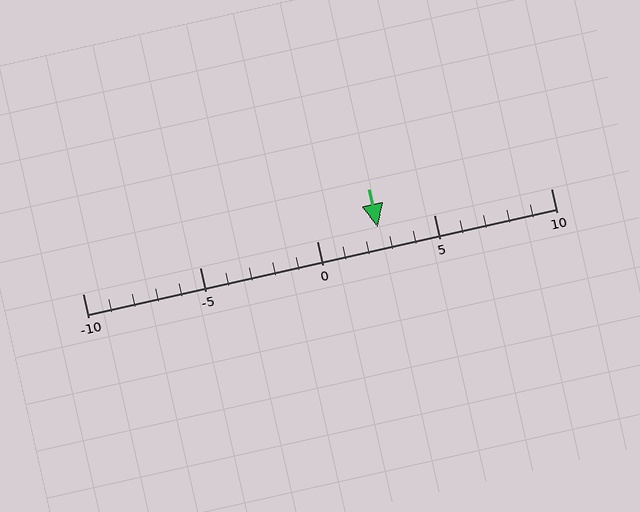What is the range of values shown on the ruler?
The ruler shows values from -10 to 10.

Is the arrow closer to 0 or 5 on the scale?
The arrow is closer to 5.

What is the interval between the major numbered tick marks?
The major tick marks are spaced 5 units apart.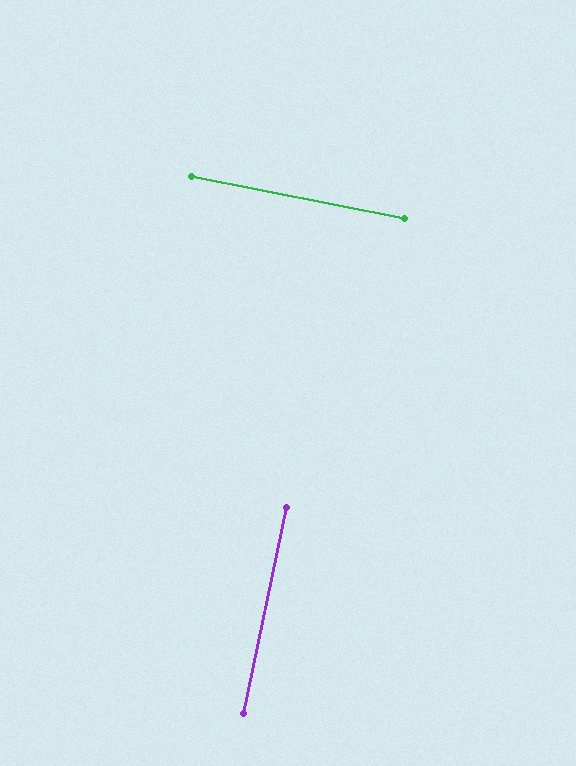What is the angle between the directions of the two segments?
Approximately 90 degrees.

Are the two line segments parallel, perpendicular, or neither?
Perpendicular — they meet at approximately 90°.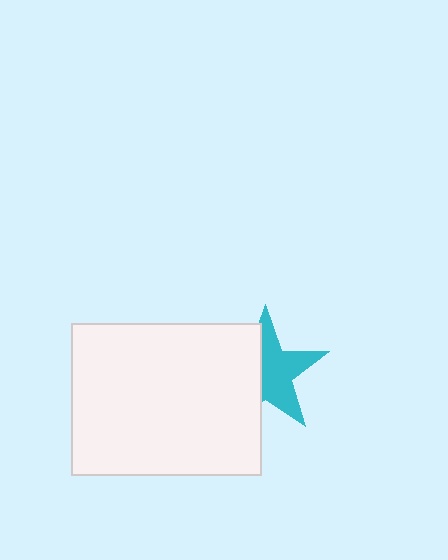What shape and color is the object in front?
The object in front is a white rectangle.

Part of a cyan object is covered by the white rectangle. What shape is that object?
It is a star.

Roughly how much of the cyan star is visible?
About half of it is visible (roughly 57%).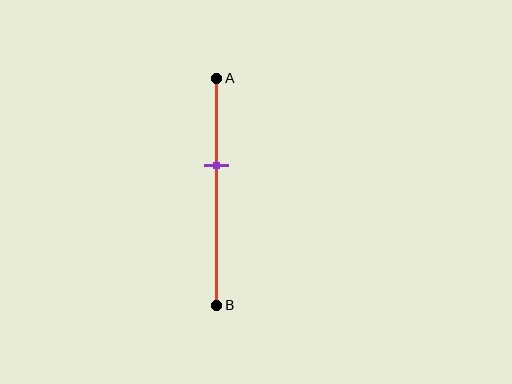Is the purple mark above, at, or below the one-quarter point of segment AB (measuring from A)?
The purple mark is below the one-quarter point of segment AB.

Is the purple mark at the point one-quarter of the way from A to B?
No, the mark is at about 40% from A, not at the 25% one-quarter point.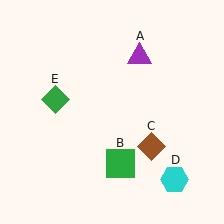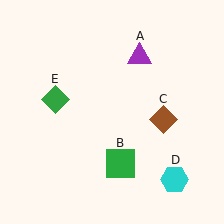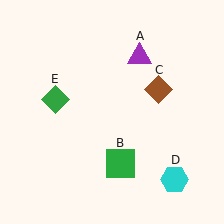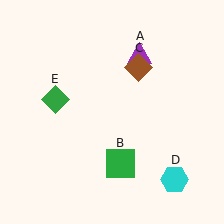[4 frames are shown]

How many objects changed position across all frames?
1 object changed position: brown diamond (object C).